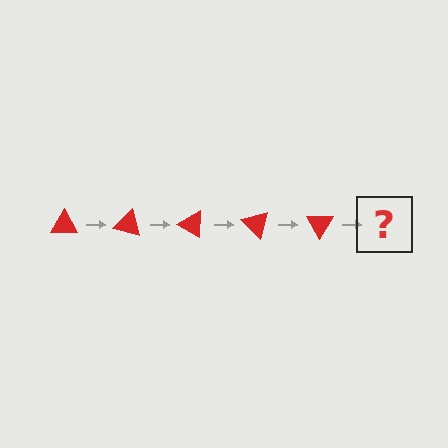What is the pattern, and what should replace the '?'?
The pattern is that the triangle rotates 15 degrees each step. The '?' should be a red triangle rotated 75 degrees.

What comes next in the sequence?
The next element should be a red triangle rotated 75 degrees.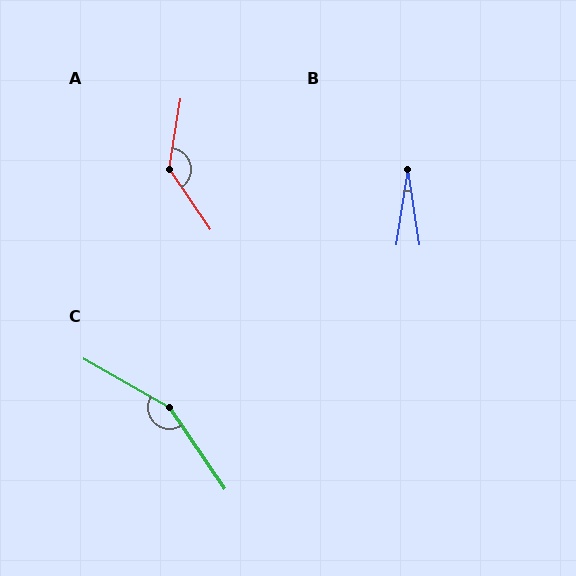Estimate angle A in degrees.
Approximately 136 degrees.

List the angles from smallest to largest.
B (18°), A (136°), C (154°).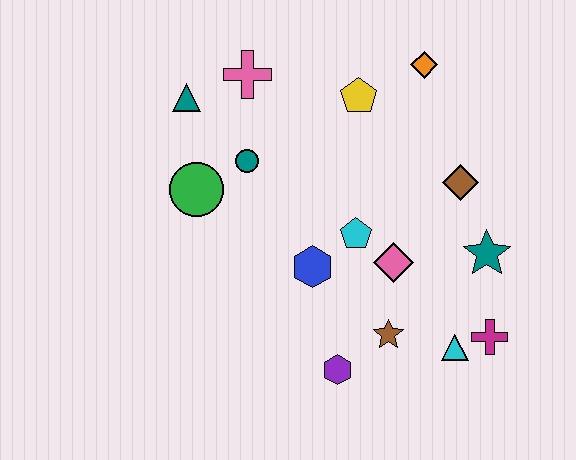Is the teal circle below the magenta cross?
No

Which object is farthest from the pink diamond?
The teal triangle is farthest from the pink diamond.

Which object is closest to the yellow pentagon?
The orange diamond is closest to the yellow pentagon.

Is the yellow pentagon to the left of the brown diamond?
Yes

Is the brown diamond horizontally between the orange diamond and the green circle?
No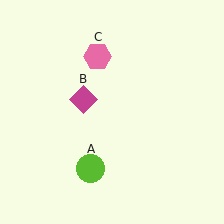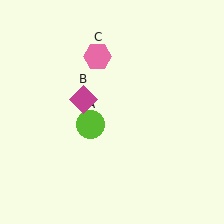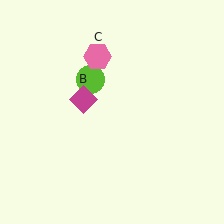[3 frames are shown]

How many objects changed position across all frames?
1 object changed position: lime circle (object A).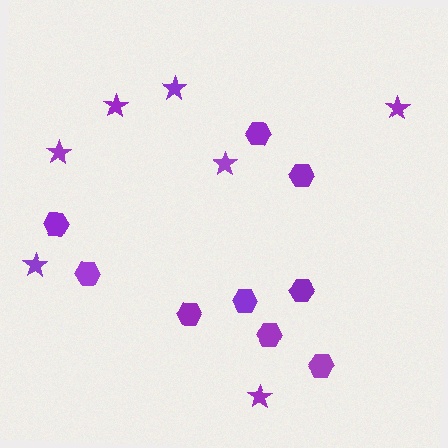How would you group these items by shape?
There are 2 groups: one group of hexagons (9) and one group of stars (7).